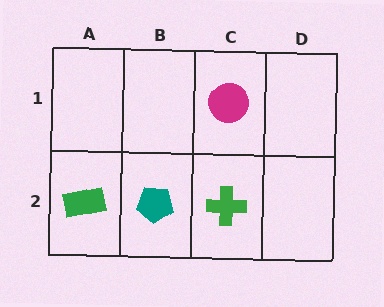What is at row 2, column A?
A green rectangle.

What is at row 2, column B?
A teal pentagon.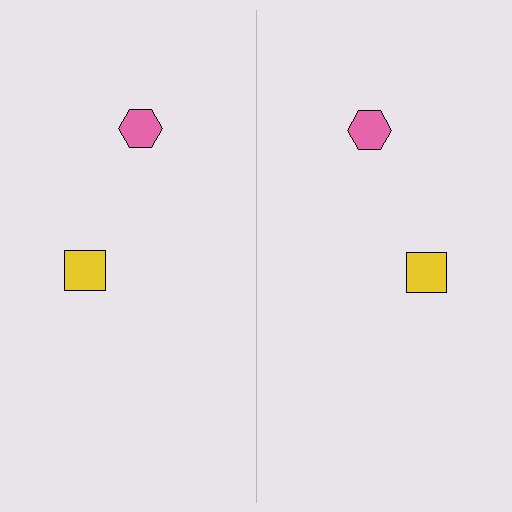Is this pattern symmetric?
Yes, this pattern has bilateral (reflection) symmetry.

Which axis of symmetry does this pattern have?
The pattern has a vertical axis of symmetry running through the center of the image.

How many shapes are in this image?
There are 4 shapes in this image.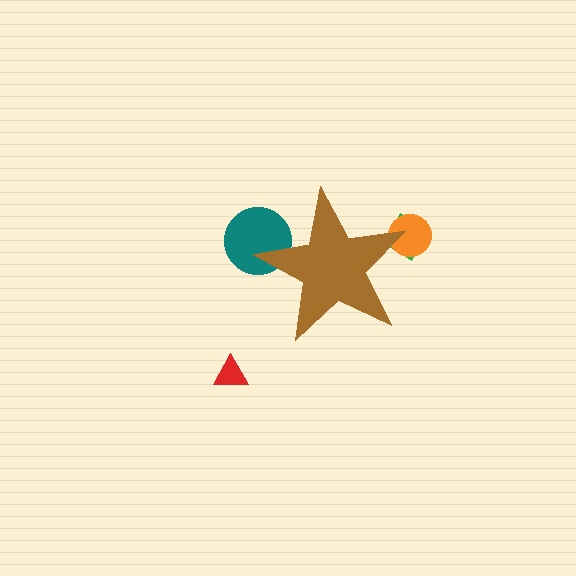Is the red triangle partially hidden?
No, the red triangle is fully visible.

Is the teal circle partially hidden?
Yes, the teal circle is partially hidden behind the brown star.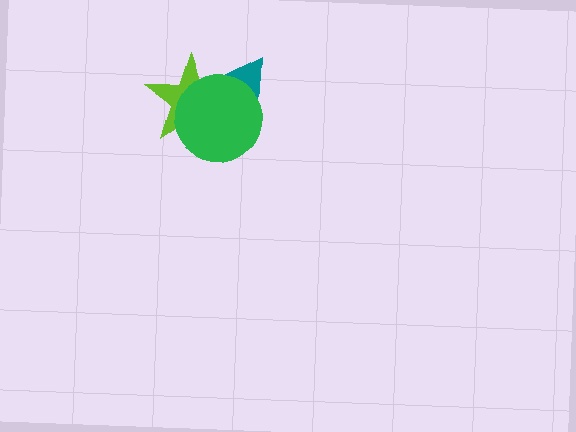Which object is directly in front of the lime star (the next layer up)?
The teal triangle is directly in front of the lime star.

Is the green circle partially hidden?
No, no other shape covers it.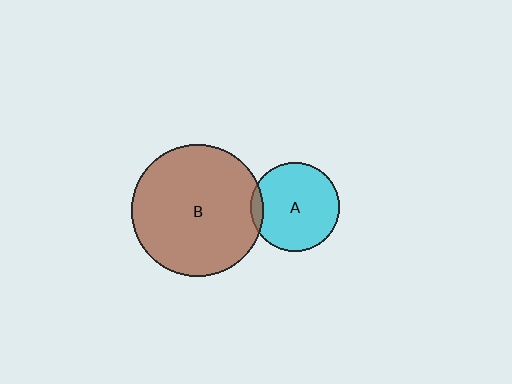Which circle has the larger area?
Circle B (brown).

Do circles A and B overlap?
Yes.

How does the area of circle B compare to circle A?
Approximately 2.2 times.